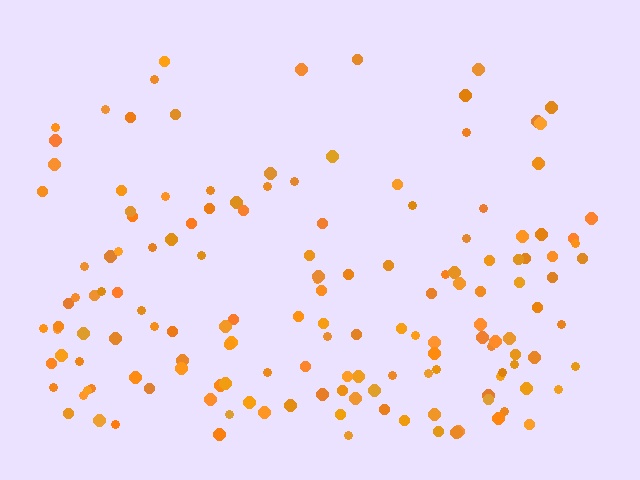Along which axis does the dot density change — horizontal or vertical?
Vertical.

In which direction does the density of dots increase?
From top to bottom, with the bottom side densest.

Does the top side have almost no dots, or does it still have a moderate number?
Still a moderate number, just noticeably fewer than the bottom.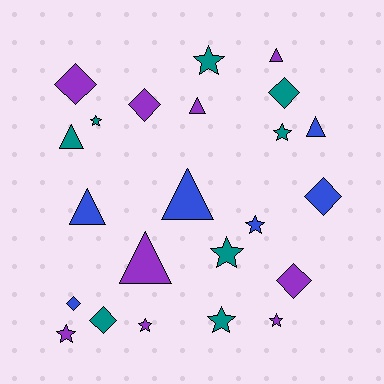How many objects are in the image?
There are 23 objects.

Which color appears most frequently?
Purple, with 9 objects.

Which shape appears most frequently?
Star, with 9 objects.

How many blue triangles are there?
There are 3 blue triangles.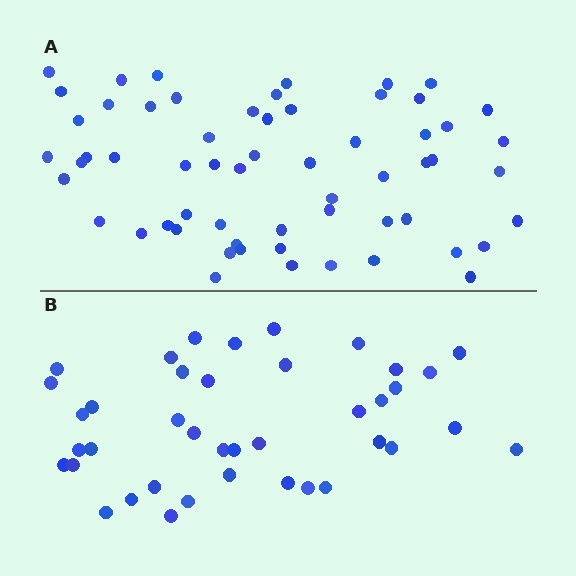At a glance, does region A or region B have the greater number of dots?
Region A (the top region) has more dots.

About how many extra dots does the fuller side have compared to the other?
Region A has approximately 20 more dots than region B.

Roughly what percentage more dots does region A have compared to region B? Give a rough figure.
About 50% more.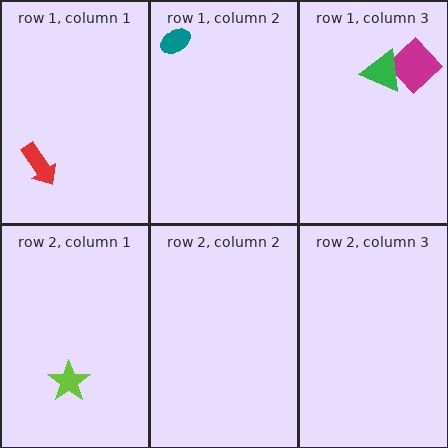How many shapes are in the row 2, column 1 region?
1.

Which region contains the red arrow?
The row 1, column 1 region.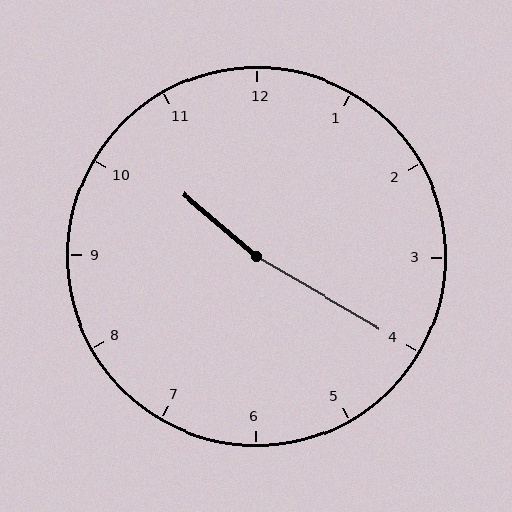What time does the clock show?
10:20.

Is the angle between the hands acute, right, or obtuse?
It is obtuse.